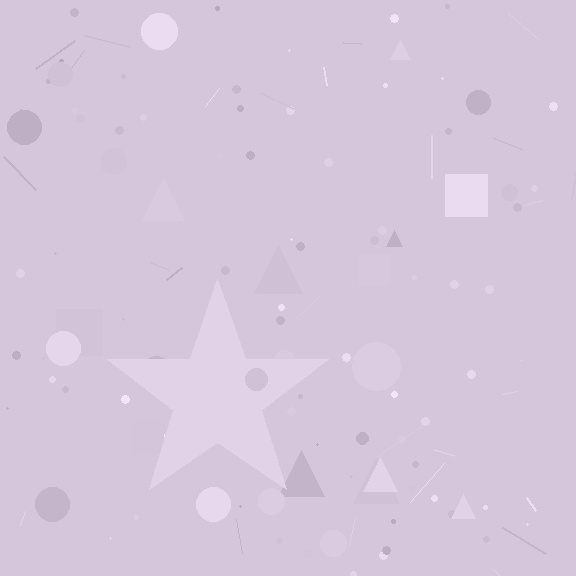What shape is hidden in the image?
A star is hidden in the image.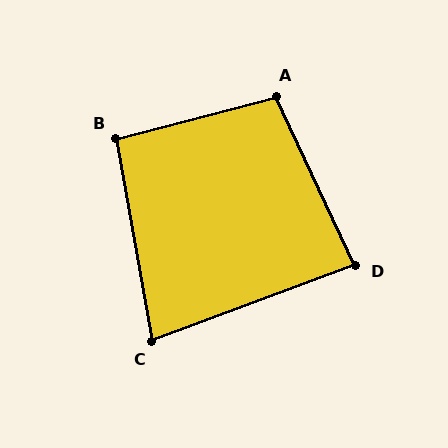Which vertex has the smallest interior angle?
C, at approximately 79 degrees.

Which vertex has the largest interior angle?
A, at approximately 101 degrees.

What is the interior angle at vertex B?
Approximately 95 degrees (approximately right).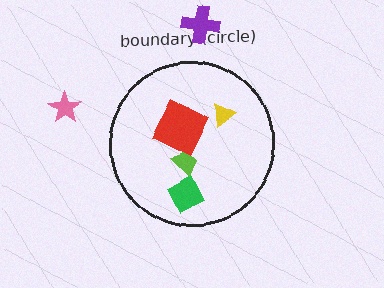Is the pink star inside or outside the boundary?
Outside.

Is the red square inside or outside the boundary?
Inside.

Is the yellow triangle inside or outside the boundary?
Inside.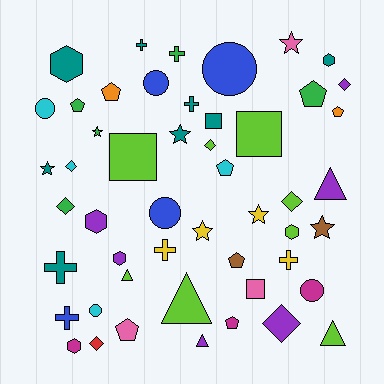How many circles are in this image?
There are 6 circles.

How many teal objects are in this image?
There are 8 teal objects.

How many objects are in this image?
There are 50 objects.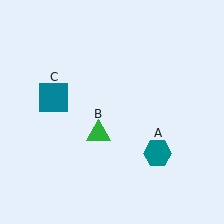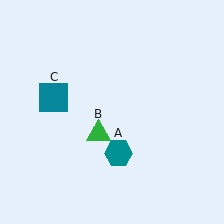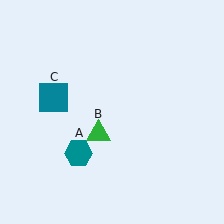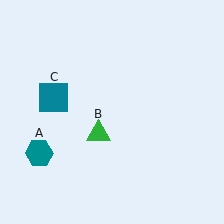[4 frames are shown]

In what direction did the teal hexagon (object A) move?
The teal hexagon (object A) moved left.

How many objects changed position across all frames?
1 object changed position: teal hexagon (object A).